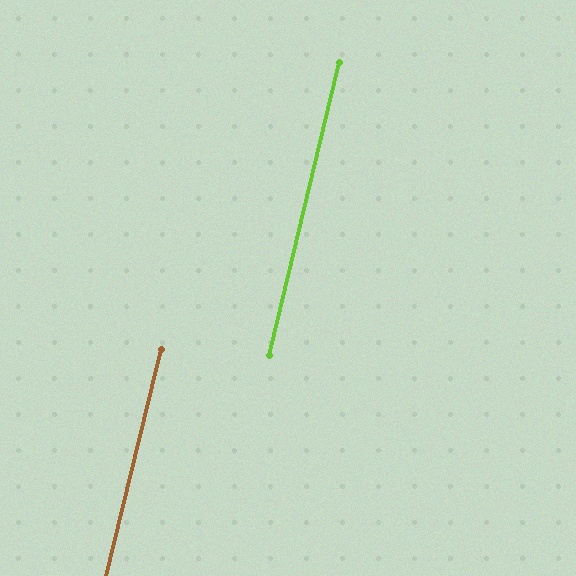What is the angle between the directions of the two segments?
Approximately 0 degrees.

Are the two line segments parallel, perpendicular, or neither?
Parallel — their directions differ by only 0.1°.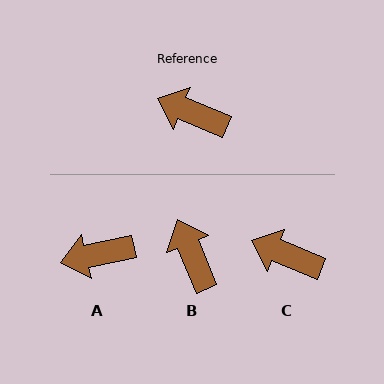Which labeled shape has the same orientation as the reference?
C.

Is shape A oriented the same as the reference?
No, it is off by about 35 degrees.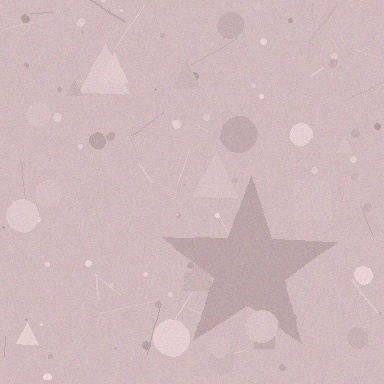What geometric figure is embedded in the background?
A star is embedded in the background.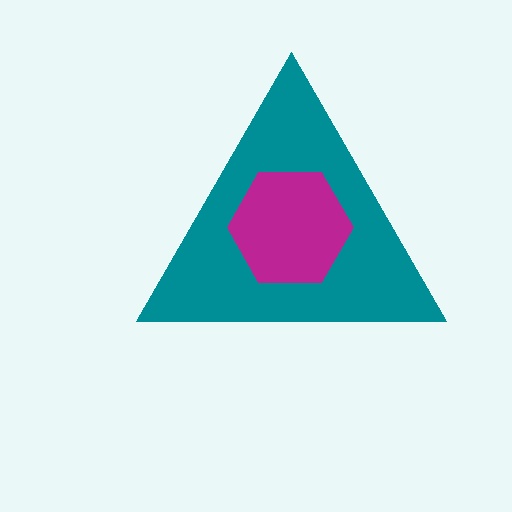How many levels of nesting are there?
2.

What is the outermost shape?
The teal triangle.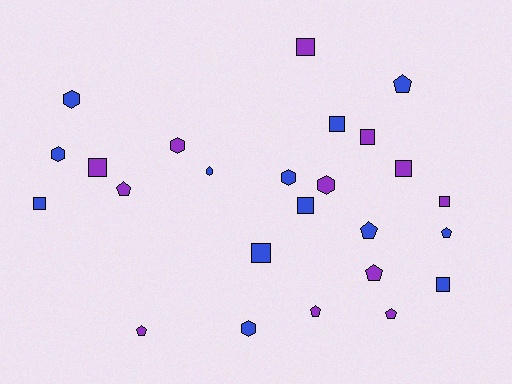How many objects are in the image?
There are 25 objects.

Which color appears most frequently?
Blue, with 13 objects.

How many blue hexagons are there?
There are 5 blue hexagons.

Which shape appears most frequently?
Square, with 10 objects.